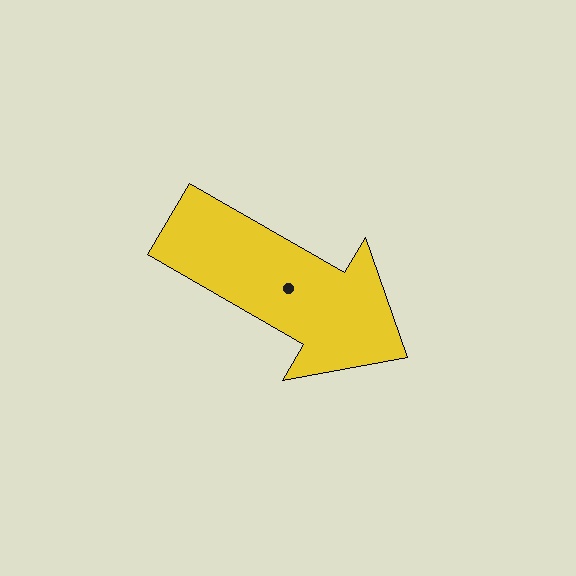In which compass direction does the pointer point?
Southeast.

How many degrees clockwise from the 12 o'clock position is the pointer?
Approximately 120 degrees.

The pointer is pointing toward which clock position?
Roughly 4 o'clock.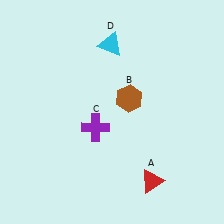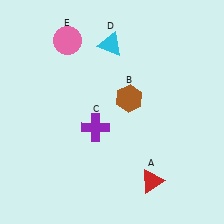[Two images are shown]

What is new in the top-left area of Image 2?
A pink circle (E) was added in the top-left area of Image 2.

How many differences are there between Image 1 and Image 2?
There is 1 difference between the two images.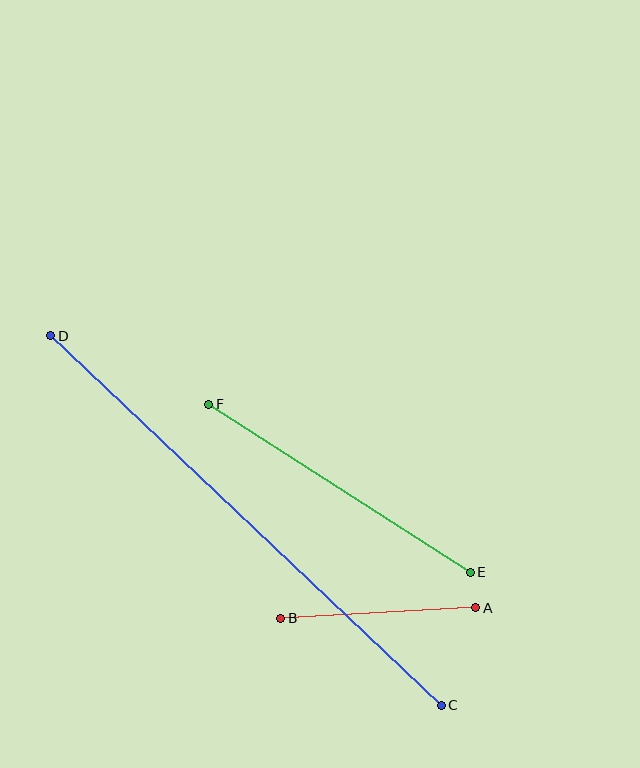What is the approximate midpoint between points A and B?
The midpoint is at approximately (378, 613) pixels.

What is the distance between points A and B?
The distance is approximately 196 pixels.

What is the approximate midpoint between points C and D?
The midpoint is at approximately (246, 521) pixels.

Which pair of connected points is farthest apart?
Points C and D are farthest apart.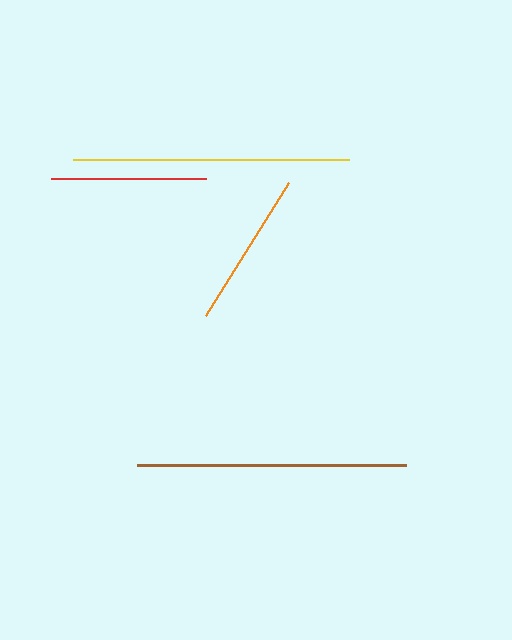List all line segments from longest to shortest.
From longest to shortest: yellow, brown, orange, red.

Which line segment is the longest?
The yellow line is the longest at approximately 276 pixels.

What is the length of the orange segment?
The orange segment is approximately 156 pixels long.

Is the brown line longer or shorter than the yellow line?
The yellow line is longer than the brown line.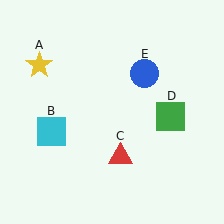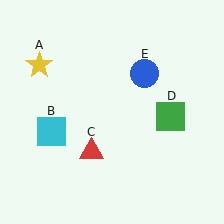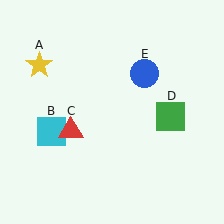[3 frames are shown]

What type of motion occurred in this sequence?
The red triangle (object C) rotated clockwise around the center of the scene.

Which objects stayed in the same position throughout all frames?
Yellow star (object A) and cyan square (object B) and green square (object D) and blue circle (object E) remained stationary.